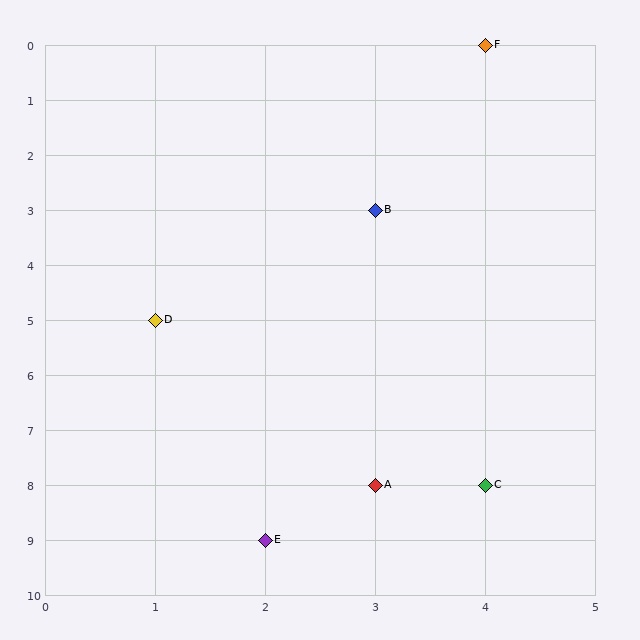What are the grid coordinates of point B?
Point B is at grid coordinates (3, 3).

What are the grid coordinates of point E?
Point E is at grid coordinates (2, 9).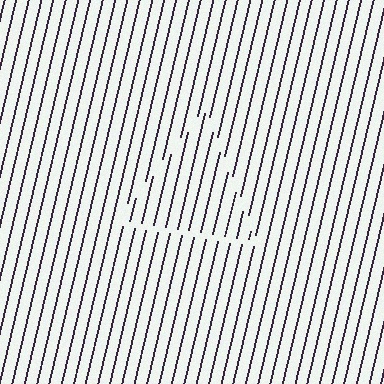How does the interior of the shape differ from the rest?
The interior of the shape contains the same grating, shifted by half a period — the contour is defined by the phase discontinuity where line-ends from the inner and outer gratings abut.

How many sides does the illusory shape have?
3 sides — the line-ends trace a triangle.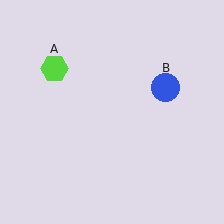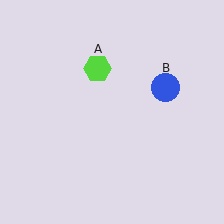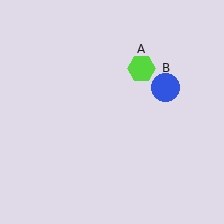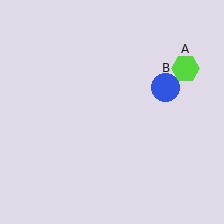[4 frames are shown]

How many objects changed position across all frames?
1 object changed position: lime hexagon (object A).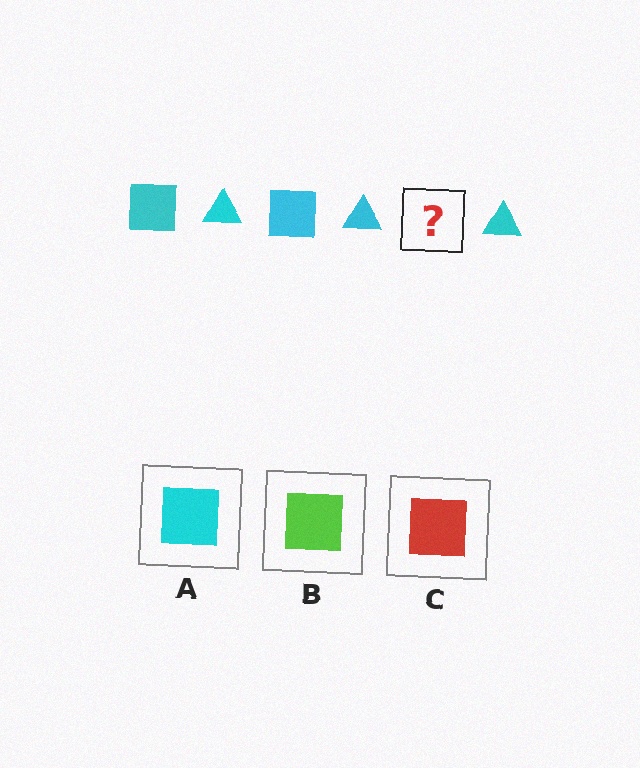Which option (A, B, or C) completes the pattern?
A.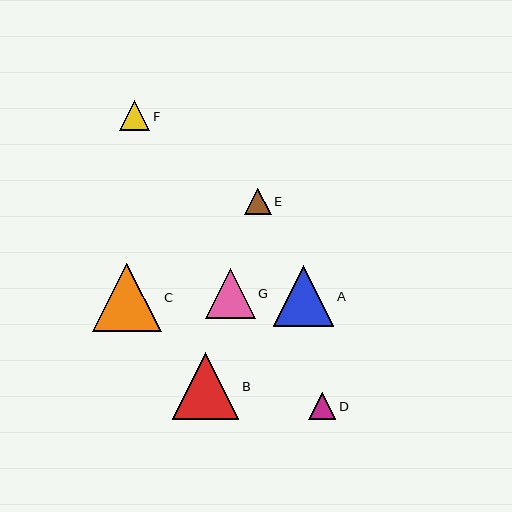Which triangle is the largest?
Triangle C is the largest with a size of approximately 69 pixels.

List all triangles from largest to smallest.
From largest to smallest: C, B, A, G, F, D, E.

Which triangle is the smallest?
Triangle E is the smallest with a size of approximately 27 pixels.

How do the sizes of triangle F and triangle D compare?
Triangle F and triangle D are approximately the same size.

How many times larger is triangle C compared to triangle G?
Triangle C is approximately 1.4 times the size of triangle G.